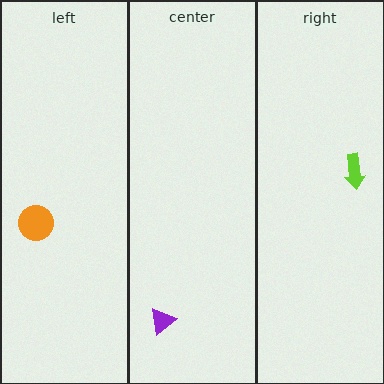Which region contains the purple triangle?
The center region.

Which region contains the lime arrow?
The right region.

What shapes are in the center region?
The purple triangle.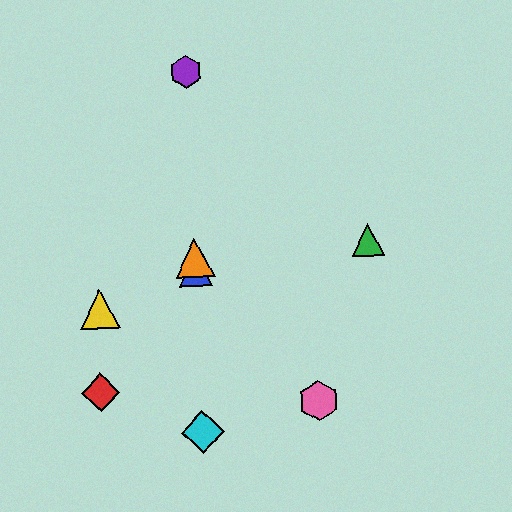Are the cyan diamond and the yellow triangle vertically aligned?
No, the cyan diamond is at x≈203 and the yellow triangle is at x≈100.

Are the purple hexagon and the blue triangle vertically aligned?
Yes, both are at x≈186.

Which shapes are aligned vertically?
The blue triangle, the purple hexagon, the orange triangle, the cyan diamond are aligned vertically.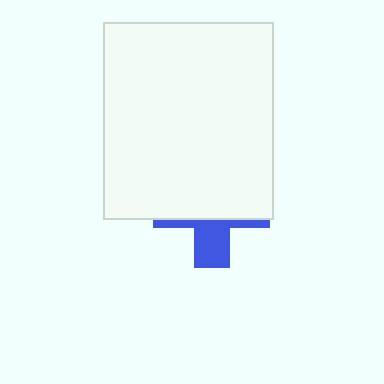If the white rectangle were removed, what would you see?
You would see the complete blue cross.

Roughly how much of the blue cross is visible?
A small part of it is visible (roughly 34%).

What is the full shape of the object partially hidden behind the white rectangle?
The partially hidden object is a blue cross.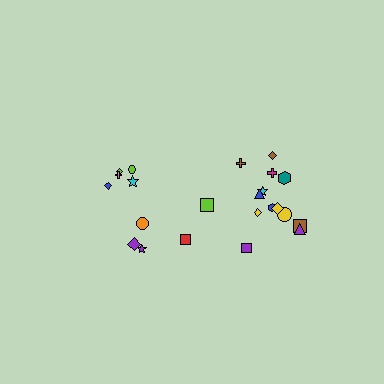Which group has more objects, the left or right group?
The right group.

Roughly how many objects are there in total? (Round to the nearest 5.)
Roughly 25 objects in total.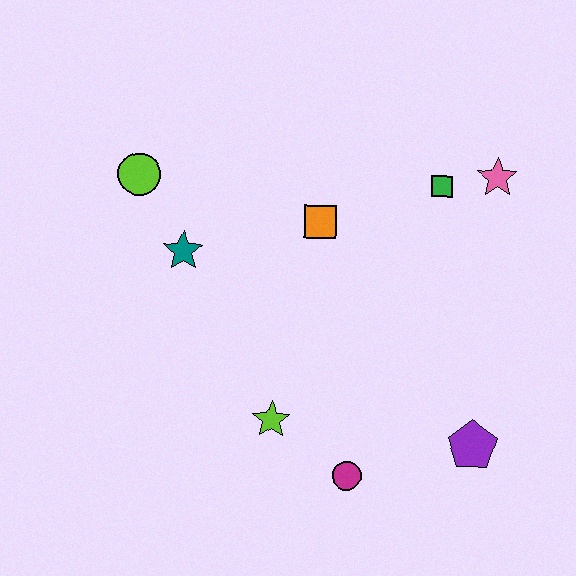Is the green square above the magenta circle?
Yes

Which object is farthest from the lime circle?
The purple pentagon is farthest from the lime circle.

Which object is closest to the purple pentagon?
The magenta circle is closest to the purple pentagon.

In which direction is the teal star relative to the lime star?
The teal star is above the lime star.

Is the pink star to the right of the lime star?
Yes